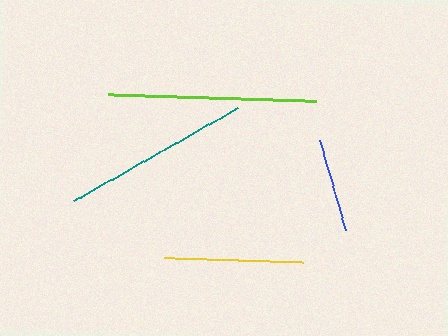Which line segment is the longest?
The lime line is the longest at approximately 209 pixels.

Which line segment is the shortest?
The blue line is the shortest at approximately 94 pixels.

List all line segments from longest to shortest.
From longest to shortest: lime, teal, yellow, blue.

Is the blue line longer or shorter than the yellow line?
The yellow line is longer than the blue line.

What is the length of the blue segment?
The blue segment is approximately 94 pixels long.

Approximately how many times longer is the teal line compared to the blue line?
The teal line is approximately 2.0 times the length of the blue line.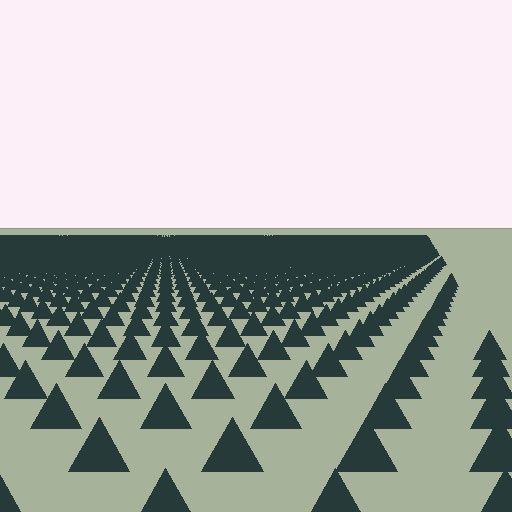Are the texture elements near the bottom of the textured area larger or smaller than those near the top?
Larger. Near the bottom, elements are closer to the viewer and appear at a bigger on-screen size.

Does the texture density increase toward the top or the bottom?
Density increases toward the top.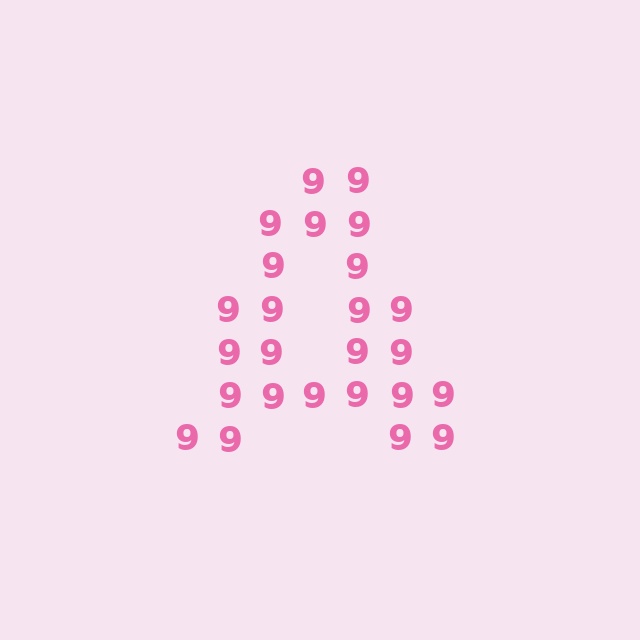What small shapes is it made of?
It is made of small digit 9's.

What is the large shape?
The large shape is the letter A.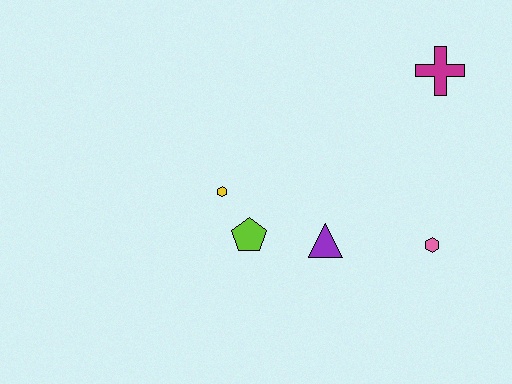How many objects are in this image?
There are 5 objects.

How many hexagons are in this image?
There are 2 hexagons.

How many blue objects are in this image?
There are no blue objects.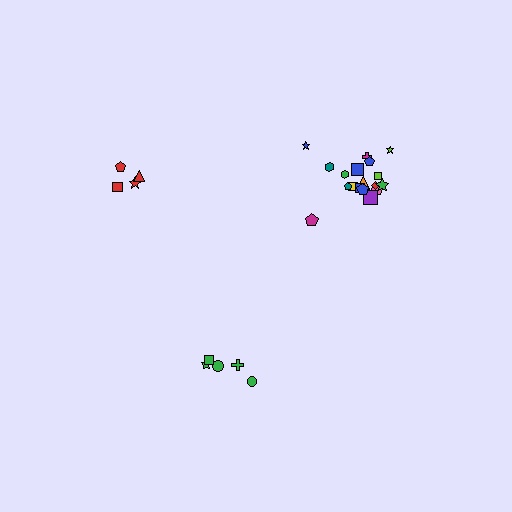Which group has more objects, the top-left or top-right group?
The top-right group.